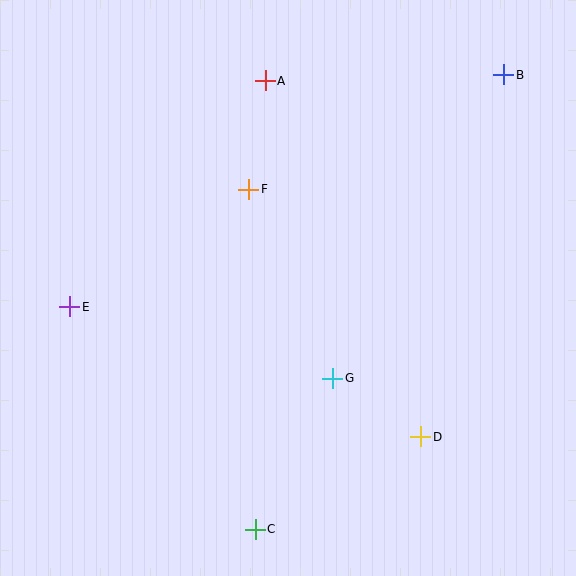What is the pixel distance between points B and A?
The distance between B and A is 239 pixels.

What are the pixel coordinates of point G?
Point G is at (333, 378).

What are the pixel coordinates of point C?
Point C is at (255, 529).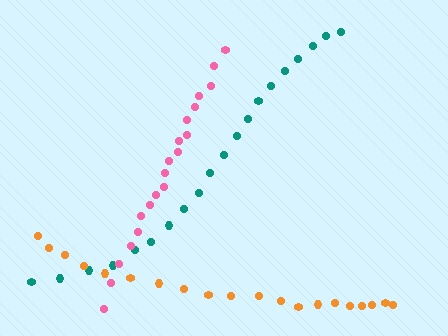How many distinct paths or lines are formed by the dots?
There are 3 distinct paths.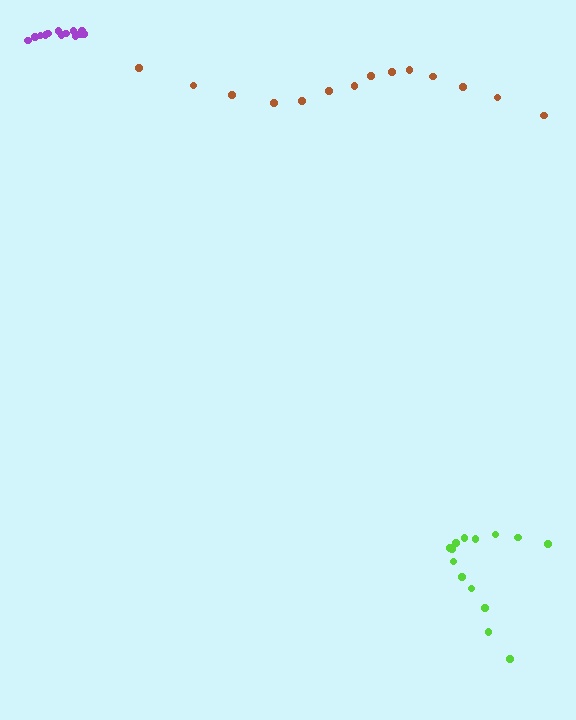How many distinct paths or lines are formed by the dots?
There are 3 distinct paths.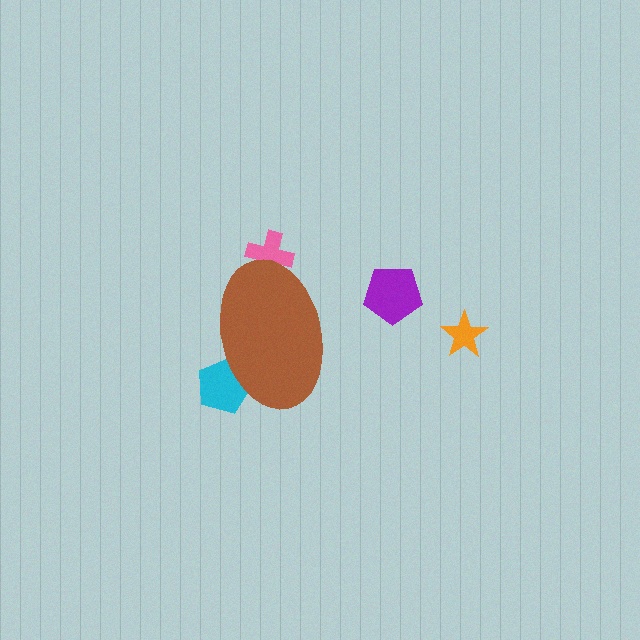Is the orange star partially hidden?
No, the orange star is fully visible.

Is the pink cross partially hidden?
Yes, the pink cross is partially hidden behind the brown ellipse.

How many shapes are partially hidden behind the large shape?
2 shapes are partially hidden.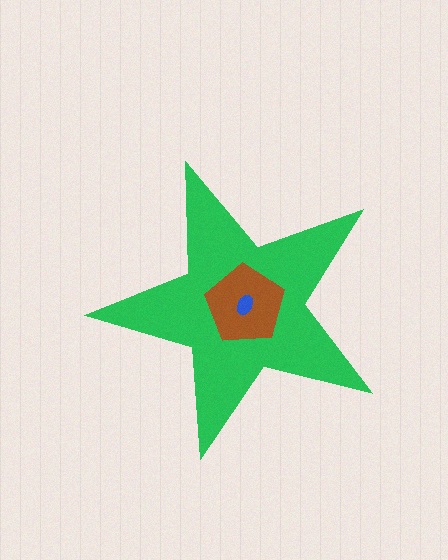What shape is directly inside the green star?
The brown pentagon.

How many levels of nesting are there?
3.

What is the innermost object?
The blue ellipse.